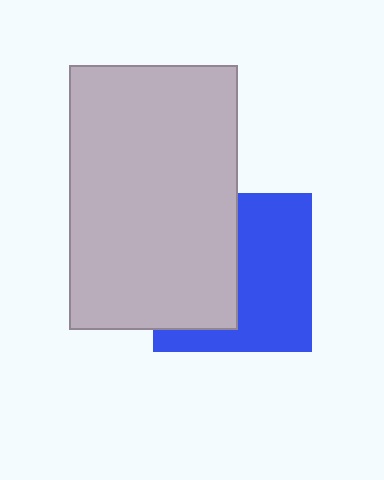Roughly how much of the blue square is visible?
About half of it is visible (roughly 54%).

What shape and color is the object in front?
The object in front is a light gray rectangle.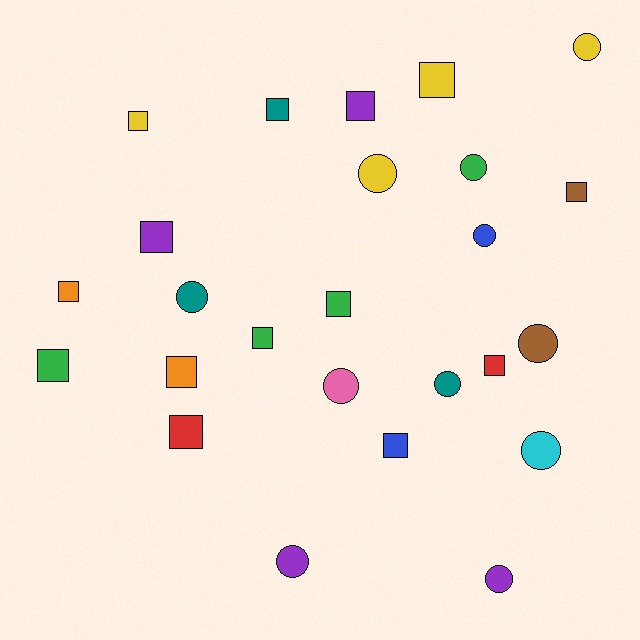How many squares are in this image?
There are 14 squares.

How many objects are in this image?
There are 25 objects.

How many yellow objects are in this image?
There are 4 yellow objects.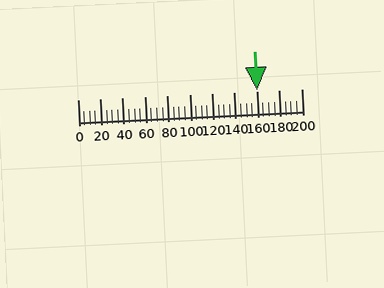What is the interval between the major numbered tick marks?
The major tick marks are spaced 20 units apart.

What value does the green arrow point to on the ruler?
The green arrow points to approximately 160.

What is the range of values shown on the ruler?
The ruler shows values from 0 to 200.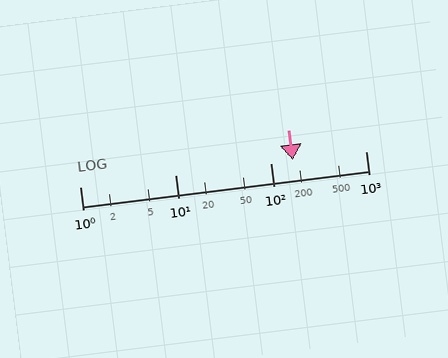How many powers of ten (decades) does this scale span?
The scale spans 3 decades, from 1 to 1000.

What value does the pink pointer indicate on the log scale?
The pointer indicates approximately 170.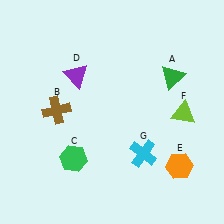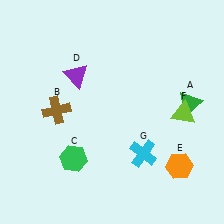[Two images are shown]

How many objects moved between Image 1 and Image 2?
1 object moved between the two images.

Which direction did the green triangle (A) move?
The green triangle (A) moved down.